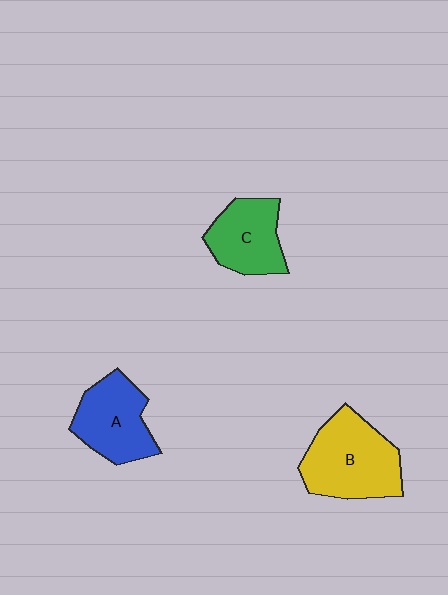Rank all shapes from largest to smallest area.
From largest to smallest: B (yellow), A (blue), C (green).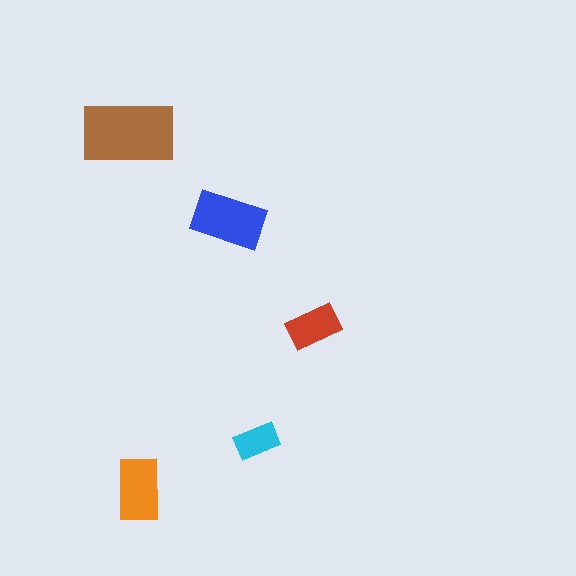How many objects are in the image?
There are 5 objects in the image.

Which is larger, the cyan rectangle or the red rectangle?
The red one.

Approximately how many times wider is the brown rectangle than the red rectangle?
About 2 times wider.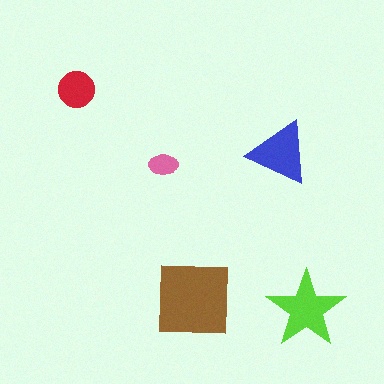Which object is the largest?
The brown square.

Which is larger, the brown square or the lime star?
The brown square.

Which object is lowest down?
The lime star is bottommost.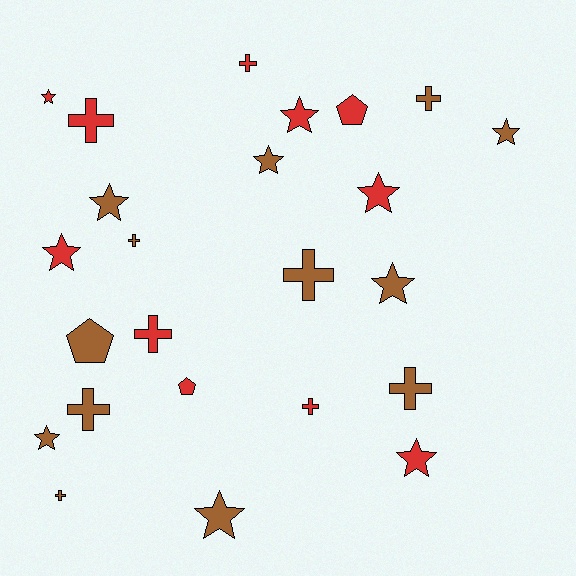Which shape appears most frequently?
Star, with 11 objects.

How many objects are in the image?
There are 24 objects.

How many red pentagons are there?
There are 2 red pentagons.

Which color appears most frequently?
Brown, with 13 objects.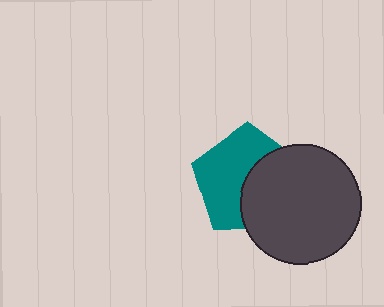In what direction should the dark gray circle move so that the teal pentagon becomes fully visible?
The dark gray circle should move right. That is the shortest direction to clear the overlap and leave the teal pentagon fully visible.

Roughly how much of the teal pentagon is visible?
About half of it is visible (roughly 55%).